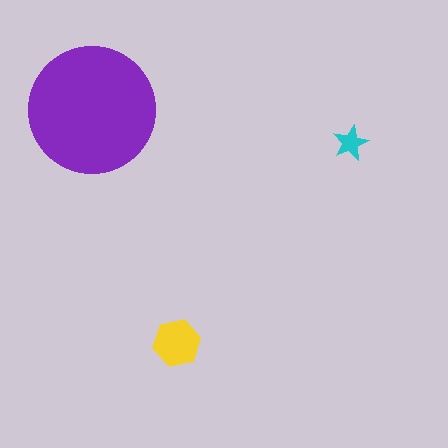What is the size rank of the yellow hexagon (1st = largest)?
2nd.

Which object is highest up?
The purple circle is topmost.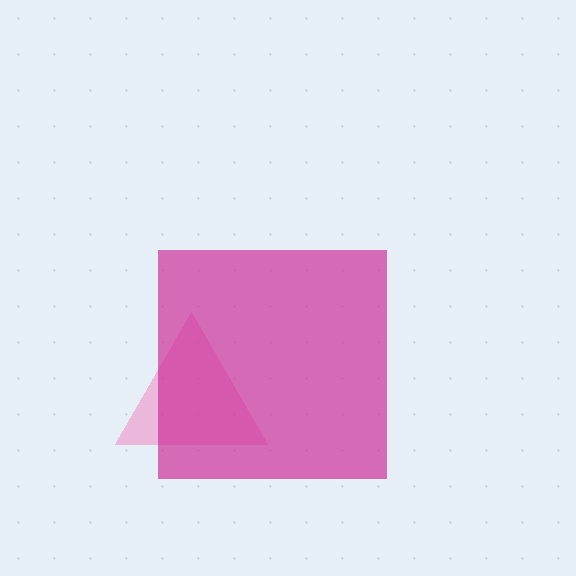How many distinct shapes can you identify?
There are 2 distinct shapes: a pink triangle, a magenta square.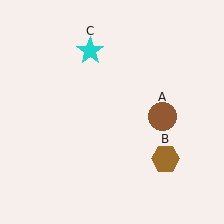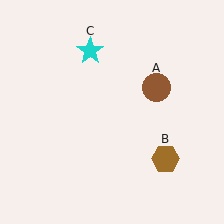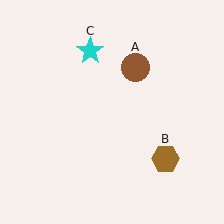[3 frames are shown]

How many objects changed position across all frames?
1 object changed position: brown circle (object A).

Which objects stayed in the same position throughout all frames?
Brown hexagon (object B) and cyan star (object C) remained stationary.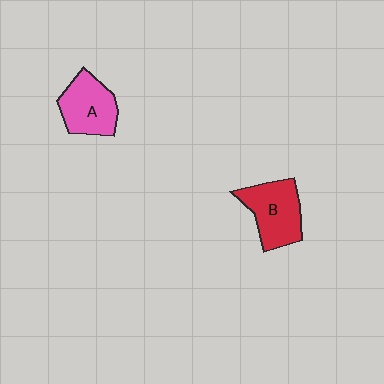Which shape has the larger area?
Shape B (red).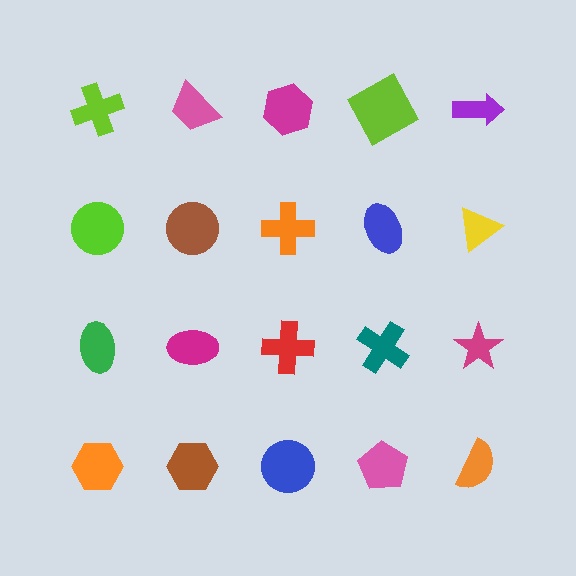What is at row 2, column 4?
A blue ellipse.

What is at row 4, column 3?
A blue circle.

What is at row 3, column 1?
A green ellipse.